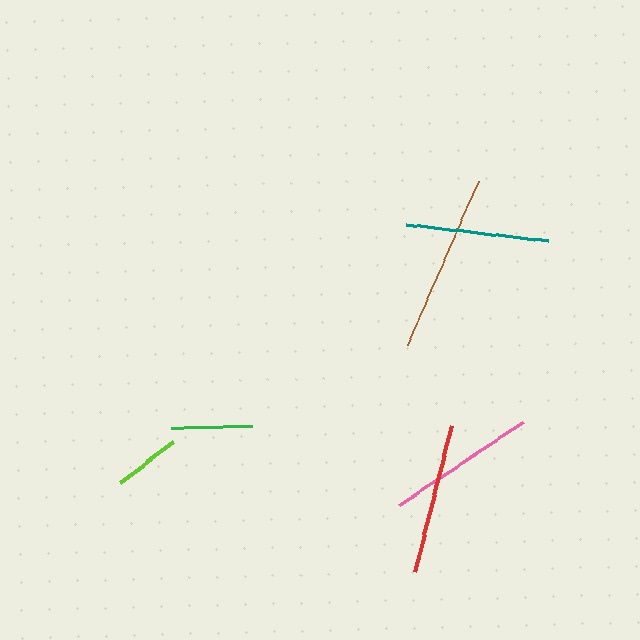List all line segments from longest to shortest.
From longest to shortest: brown, red, pink, teal, green, lime.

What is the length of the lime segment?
The lime segment is approximately 68 pixels long.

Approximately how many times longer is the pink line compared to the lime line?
The pink line is approximately 2.2 times the length of the lime line.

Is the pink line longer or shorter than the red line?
The red line is longer than the pink line.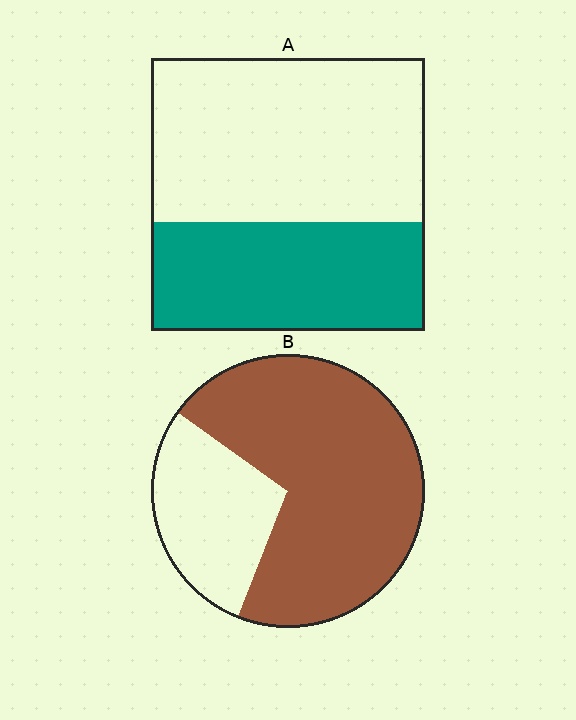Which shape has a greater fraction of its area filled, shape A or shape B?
Shape B.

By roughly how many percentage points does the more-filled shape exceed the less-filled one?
By roughly 30 percentage points (B over A).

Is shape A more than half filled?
No.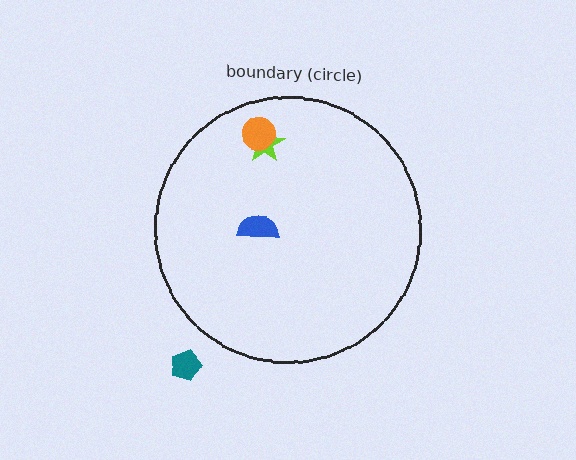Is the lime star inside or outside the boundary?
Inside.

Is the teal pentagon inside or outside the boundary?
Outside.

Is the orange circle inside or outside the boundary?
Inside.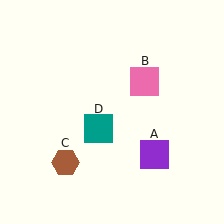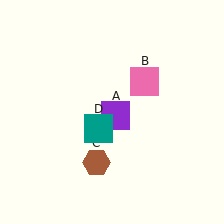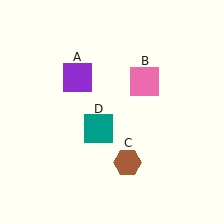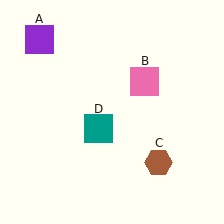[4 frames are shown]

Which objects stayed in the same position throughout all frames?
Pink square (object B) and teal square (object D) remained stationary.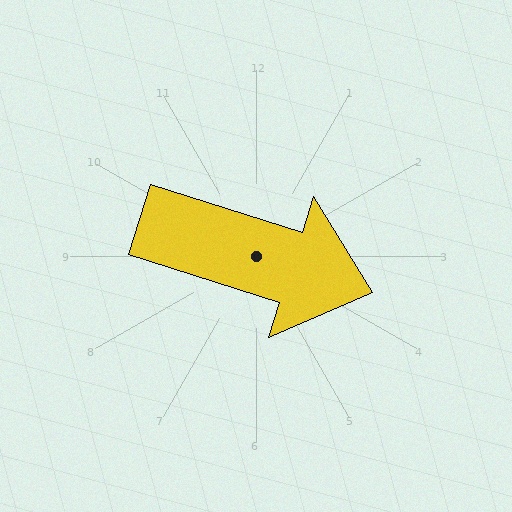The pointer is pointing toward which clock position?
Roughly 4 o'clock.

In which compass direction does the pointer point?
East.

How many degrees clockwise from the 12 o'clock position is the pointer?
Approximately 107 degrees.